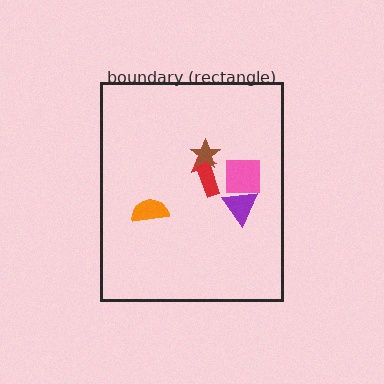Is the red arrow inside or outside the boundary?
Inside.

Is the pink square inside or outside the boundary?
Inside.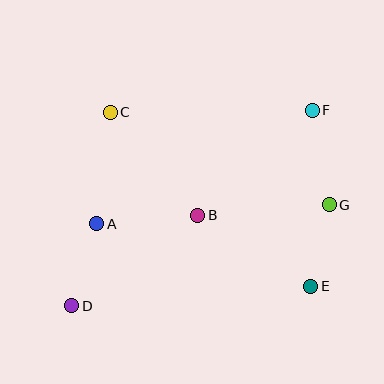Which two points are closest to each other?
Points E and G are closest to each other.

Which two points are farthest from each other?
Points D and F are farthest from each other.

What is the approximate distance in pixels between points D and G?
The distance between D and G is approximately 277 pixels.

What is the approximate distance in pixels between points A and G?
The distance between A and G is approximately 233 pixels.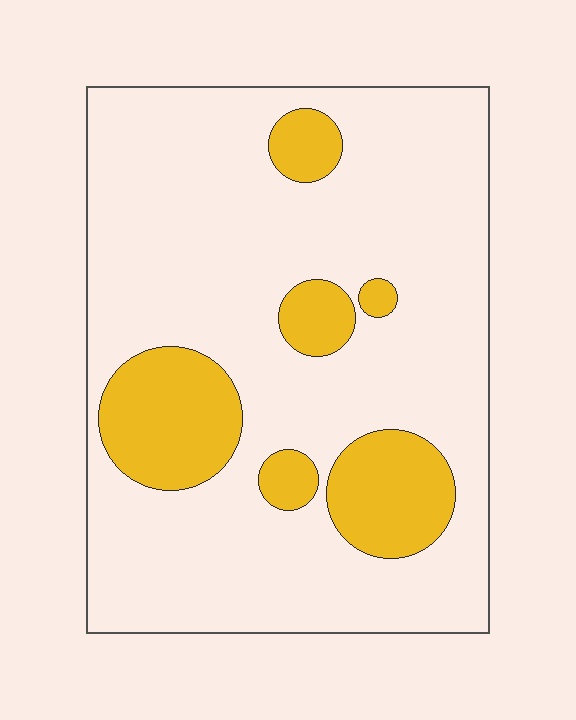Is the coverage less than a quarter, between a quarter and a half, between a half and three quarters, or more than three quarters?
Less than a quarter.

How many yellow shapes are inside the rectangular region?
6.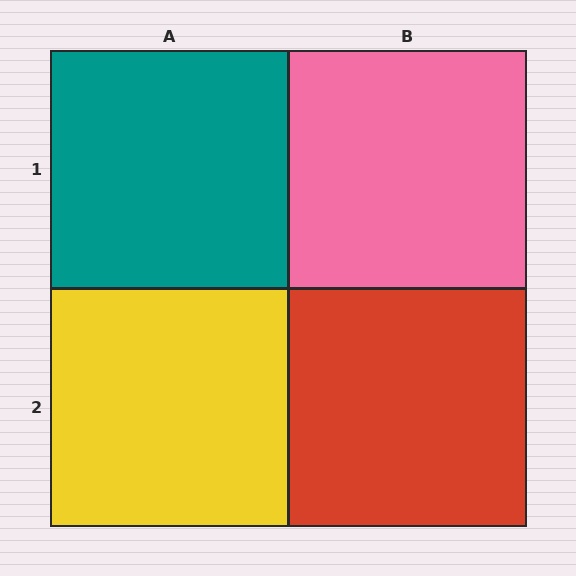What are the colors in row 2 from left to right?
Yellow, red.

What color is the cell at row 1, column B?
Pink.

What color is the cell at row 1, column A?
Teal.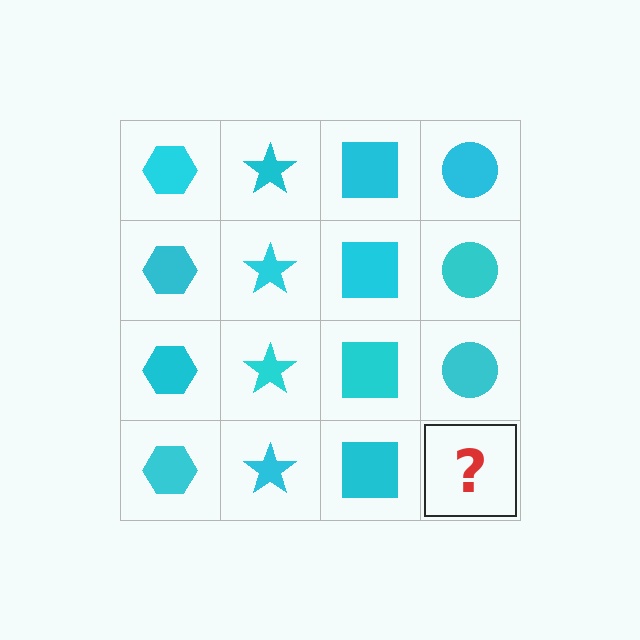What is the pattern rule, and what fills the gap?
The rule is that each column has a consistent shape. The gap should be filled with a cyan circle.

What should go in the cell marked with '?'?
The missing cell should contain a cyan circle.